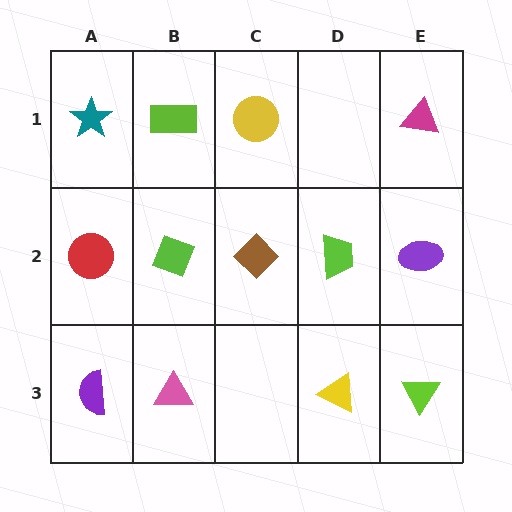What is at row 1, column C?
A yellow circle.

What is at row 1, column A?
A teal star.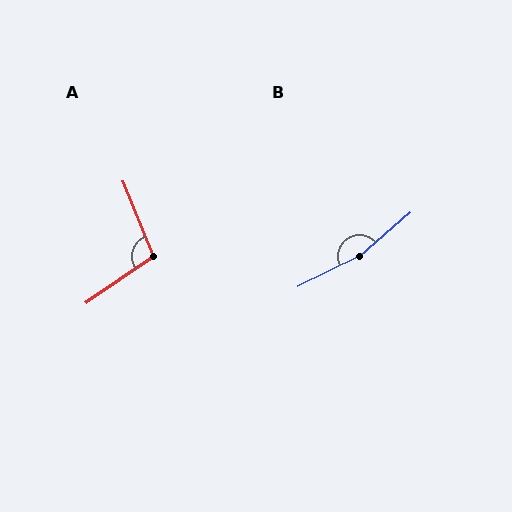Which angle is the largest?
B, at approximately 165 degrees.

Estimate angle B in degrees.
Approximately 165 degrees.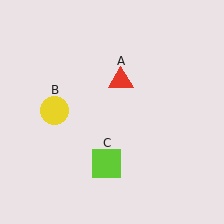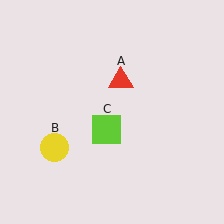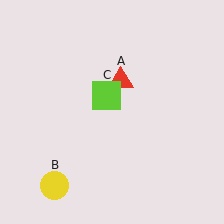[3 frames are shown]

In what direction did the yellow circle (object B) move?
The yellow circle (object B) moved down.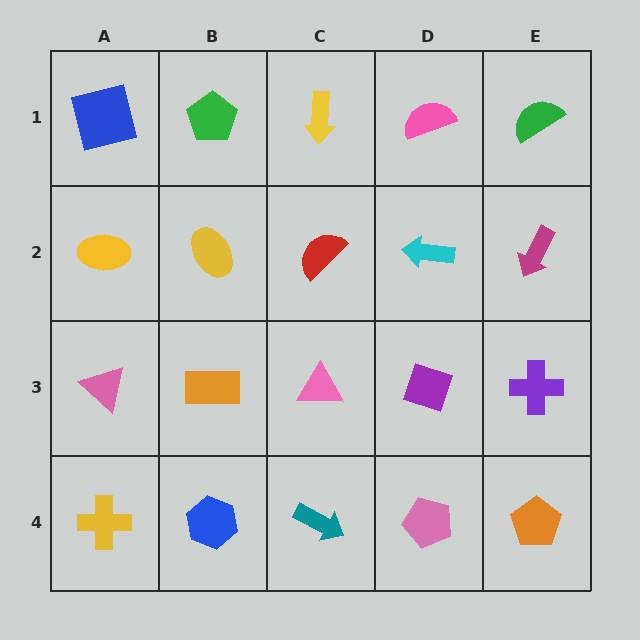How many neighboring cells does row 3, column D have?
4.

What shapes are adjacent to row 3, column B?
A yellow ellipse (row 2, column B), a blue hexagon (row 4, column B), a pink triangle (row 3, column A), a pink triangle (row 3, column C).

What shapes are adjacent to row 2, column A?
A blue square (row 1, column A), a pink triangle (row 3, column A), a yellow ellipse (row 2, column B).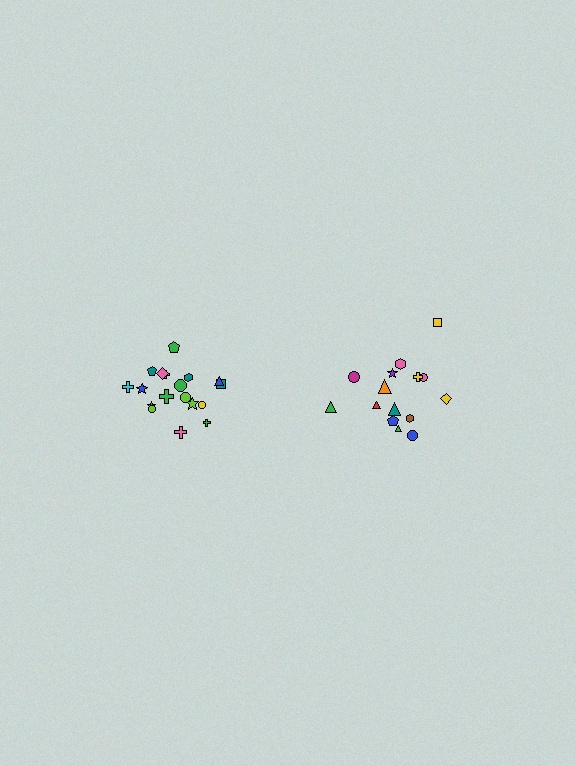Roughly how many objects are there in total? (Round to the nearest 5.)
Roughly 35 objects in total.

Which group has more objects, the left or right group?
The left group.